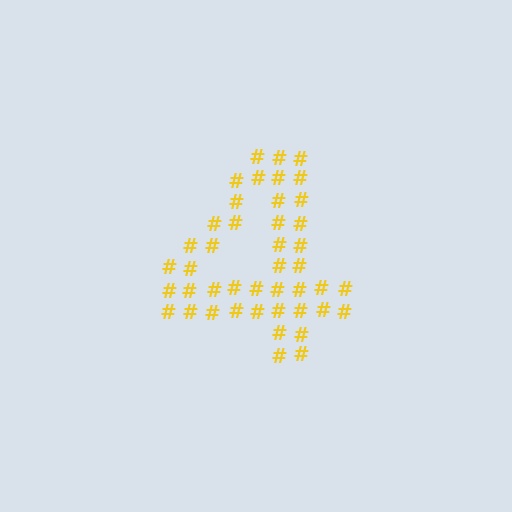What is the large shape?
The large shape is the digit 4.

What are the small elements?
The small elements are hash symbols.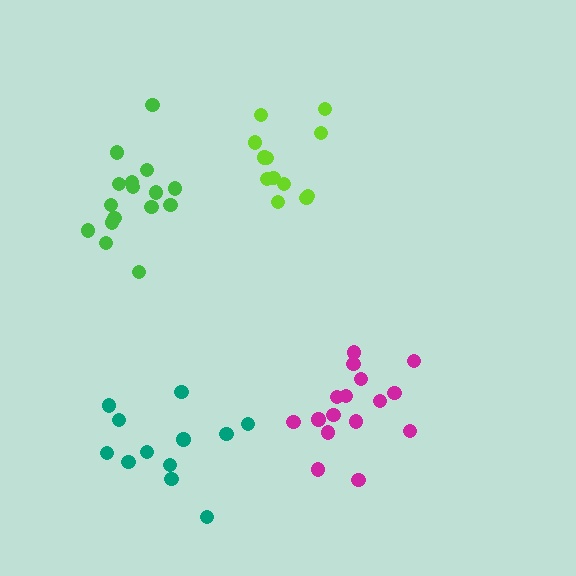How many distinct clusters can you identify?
There are 4 distinct clusters.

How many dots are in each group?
Group 1: 12 dots, Group 2: 16 dots, Group 3: 16 dots, Group 4: 12 dots (56 total).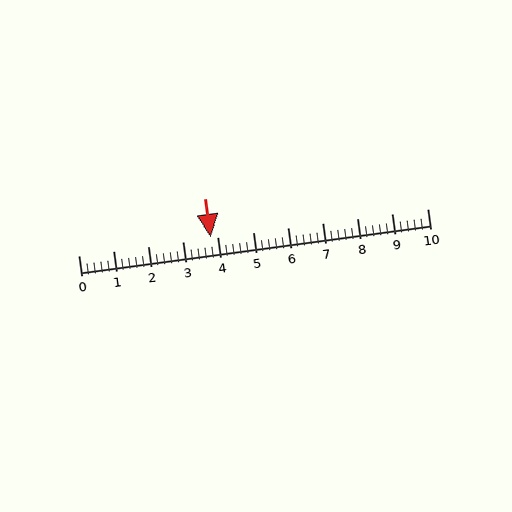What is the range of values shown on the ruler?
The ruler shows values from 0 to 10.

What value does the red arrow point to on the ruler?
The red arrow points to approximately 3.8.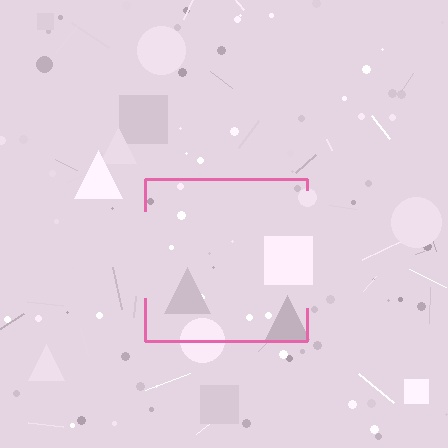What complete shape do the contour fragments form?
The contour fragments form a square.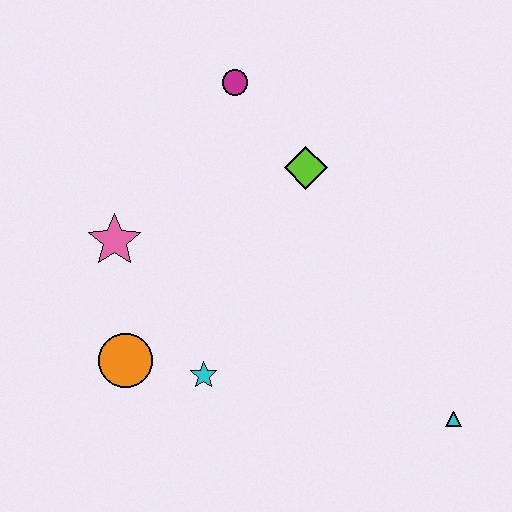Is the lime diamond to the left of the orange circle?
No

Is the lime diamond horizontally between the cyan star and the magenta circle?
No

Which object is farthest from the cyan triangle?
The magenta circle is farthest from the cyan triangle.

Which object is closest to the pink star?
The orange circle is closest to the pink star.